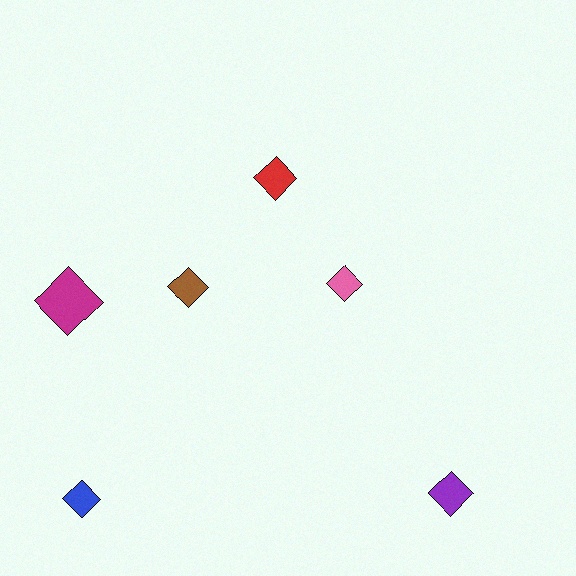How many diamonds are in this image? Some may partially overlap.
There are 6 diamonds.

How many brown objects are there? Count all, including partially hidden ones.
There is 1 brown object.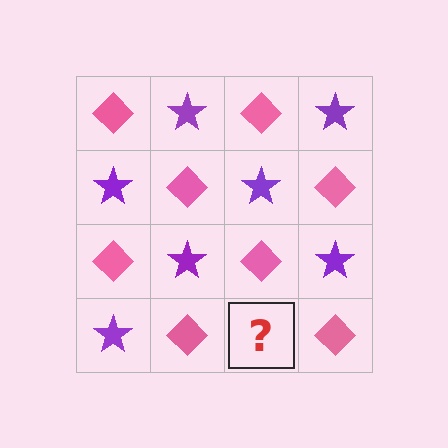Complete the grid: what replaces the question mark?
The question mark should be replaced with a purple star.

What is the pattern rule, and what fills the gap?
The rule is that it alternates pink diamond and purple star in a checkerboard pattern. The gap should be filled with a purple star.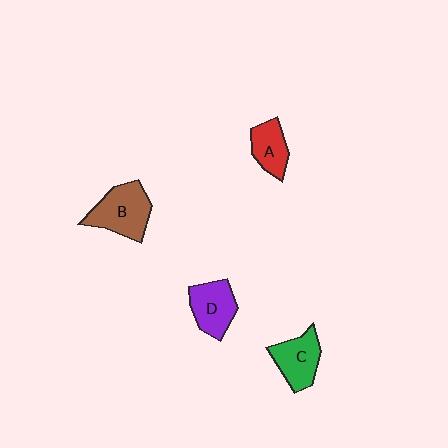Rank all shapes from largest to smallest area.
From largest to smallest: B (brown), D (purple), C (green), A (red).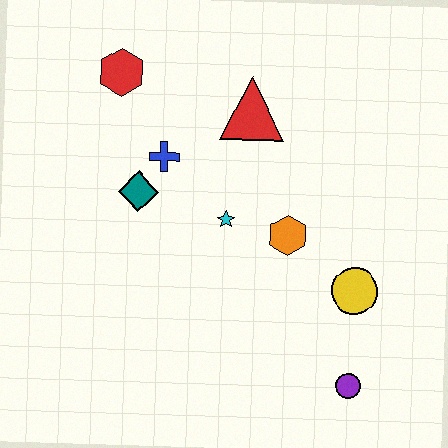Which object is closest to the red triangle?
The blue cross is closest to the red triangle.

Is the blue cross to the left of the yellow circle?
Yes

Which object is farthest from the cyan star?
The purple circle is farthest from the cyan star.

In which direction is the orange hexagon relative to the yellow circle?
The orange hexagon is to the left of the yellow circle.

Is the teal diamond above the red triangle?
No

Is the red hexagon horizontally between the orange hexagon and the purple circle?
No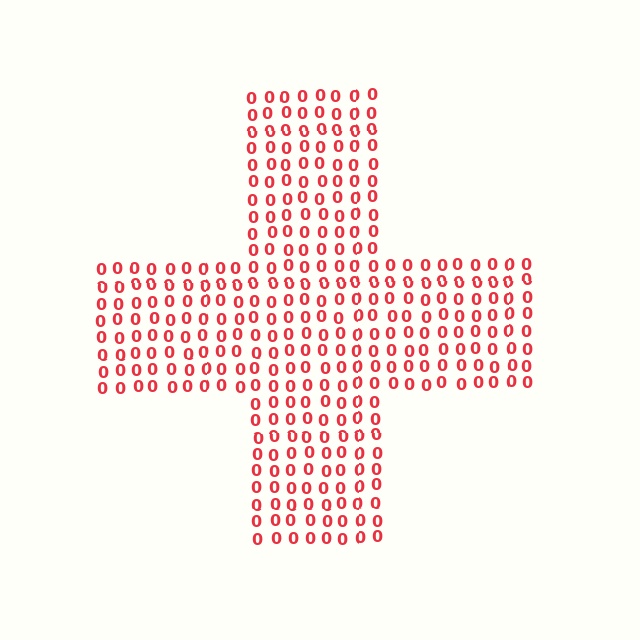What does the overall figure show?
The overall figure shows a cross.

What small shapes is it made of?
It is made of small digit 0's.